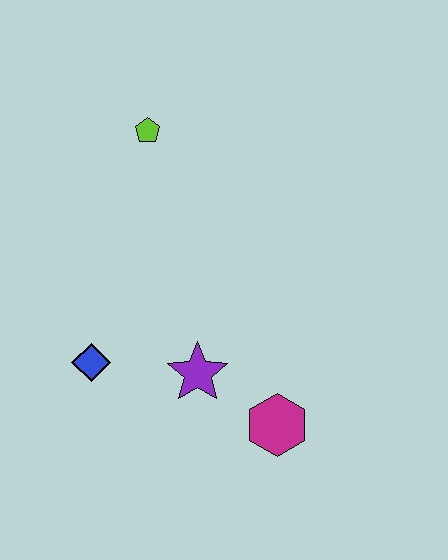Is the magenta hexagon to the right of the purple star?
Yes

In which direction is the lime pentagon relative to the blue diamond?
The lime pentagon is above the blue diamond.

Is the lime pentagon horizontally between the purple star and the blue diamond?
Yes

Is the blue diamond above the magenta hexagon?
Yes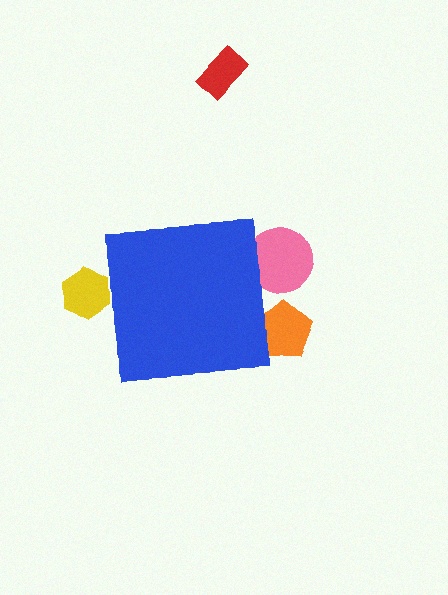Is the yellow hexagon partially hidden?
Yes, the yellow hexagon is partially hidden behind the blue square.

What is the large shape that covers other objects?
A blue square.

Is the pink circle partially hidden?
Yes, the pink circle is partially hidden behind the blue square.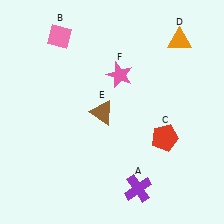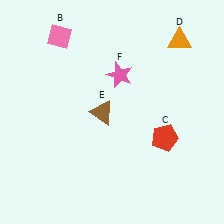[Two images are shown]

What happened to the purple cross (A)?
The purple cross (A) was removed in Image 2. It was in the bottom-right area of Image 1.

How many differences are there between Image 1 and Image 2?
There is 1 difference between the two images.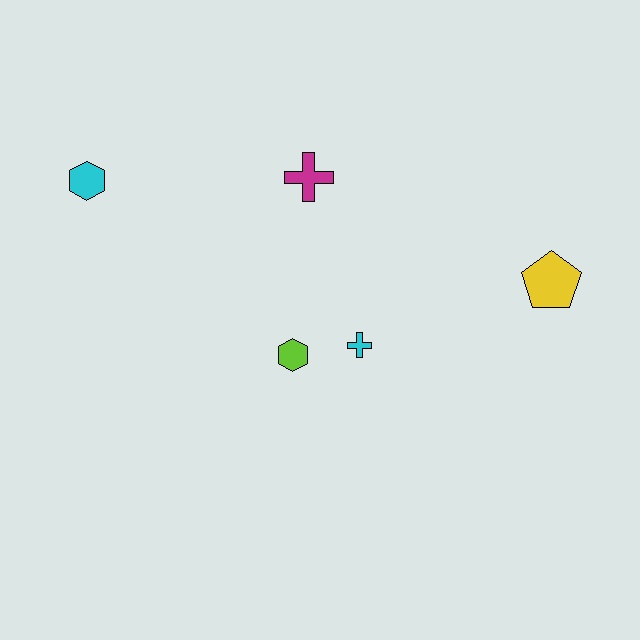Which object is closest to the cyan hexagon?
The magenta cross is closest to the cyan hexagon.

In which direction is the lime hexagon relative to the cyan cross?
The lime hexagon is to the left of the cyan cross.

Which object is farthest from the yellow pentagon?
The cyan hexagon is farthest from the yellow pentagon.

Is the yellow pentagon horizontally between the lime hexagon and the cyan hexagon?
No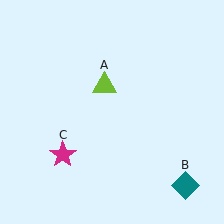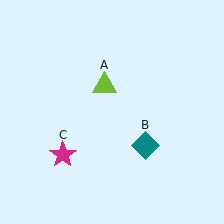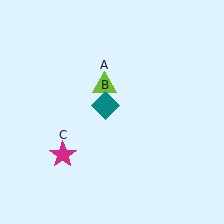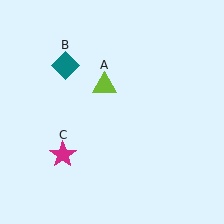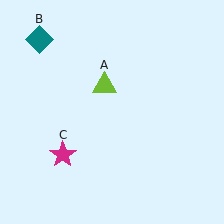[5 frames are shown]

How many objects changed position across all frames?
1 object changed position: teal diamond (object B).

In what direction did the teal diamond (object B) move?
The teal diamond (object B) moved up and to the left.